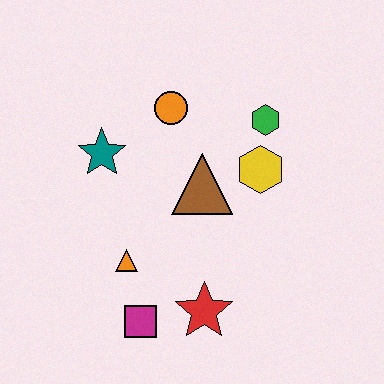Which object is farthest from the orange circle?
The magenta square is farthest from the orange circle.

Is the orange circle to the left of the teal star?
No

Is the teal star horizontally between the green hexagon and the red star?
No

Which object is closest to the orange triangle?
The magenta square is closest to the orange triangle.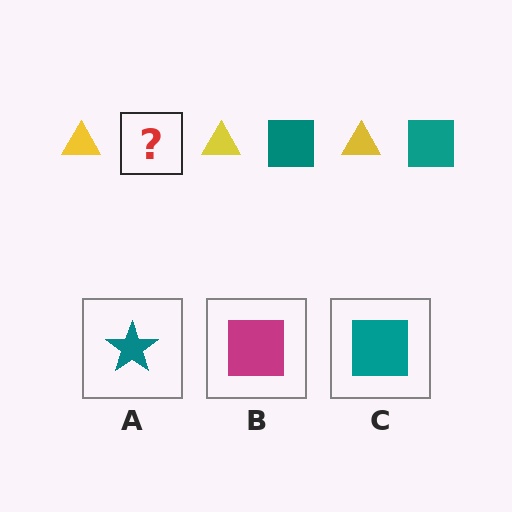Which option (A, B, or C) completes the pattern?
C.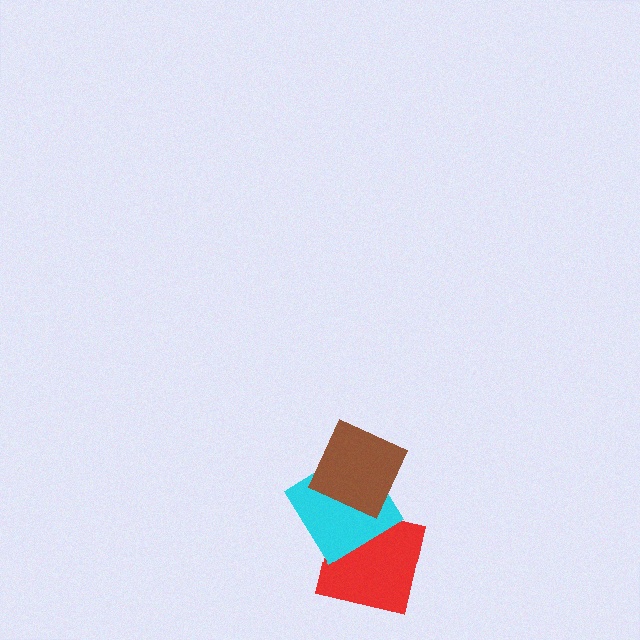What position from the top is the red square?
The red square is 3rd from the top.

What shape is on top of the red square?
The cyan diamond is on top of the red square.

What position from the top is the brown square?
The brown square is 1st from the top.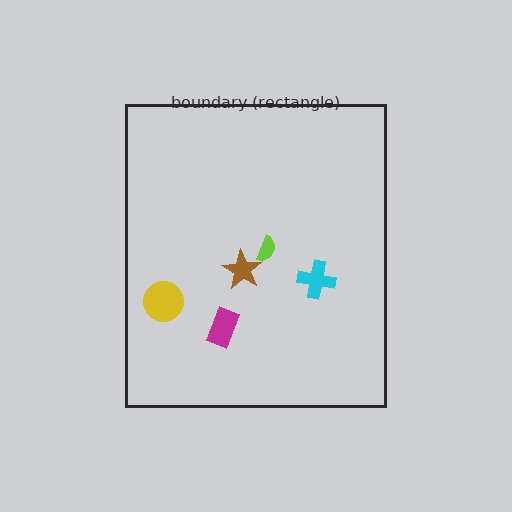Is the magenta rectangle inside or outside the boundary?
Inside.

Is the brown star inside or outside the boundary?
Inside.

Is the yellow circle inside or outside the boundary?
Inside.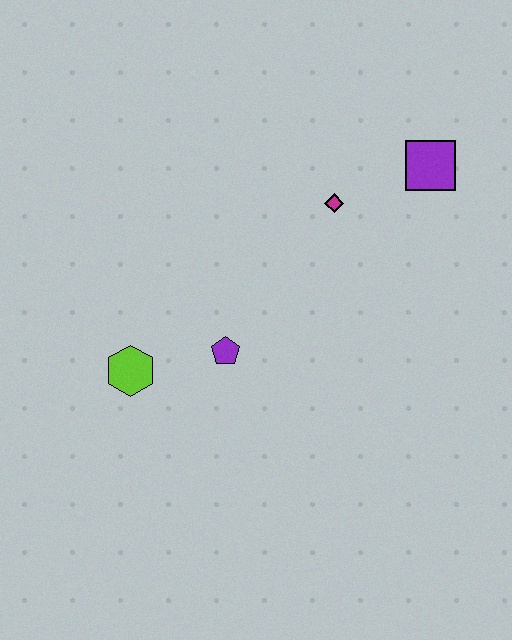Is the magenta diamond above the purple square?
No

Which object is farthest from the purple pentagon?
The purple square is farthest from the purple pentagon.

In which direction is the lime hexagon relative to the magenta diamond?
The lime hexagon is to the left of the magenta diamond.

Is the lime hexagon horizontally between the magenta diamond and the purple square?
No